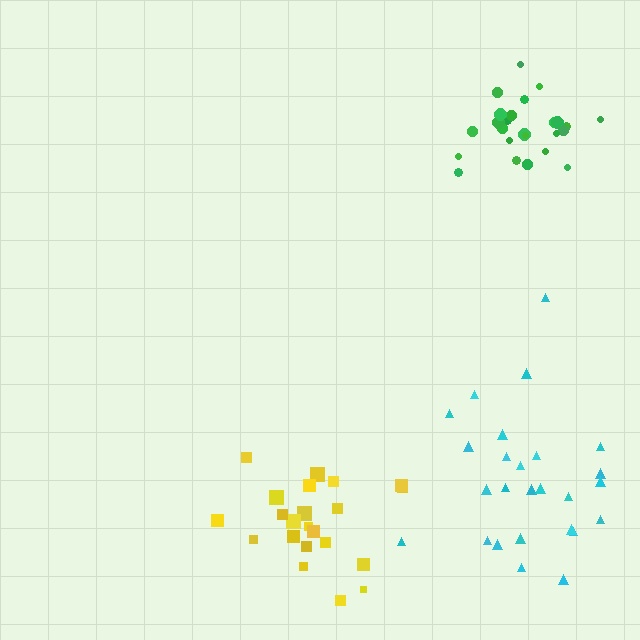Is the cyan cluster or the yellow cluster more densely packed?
Yellow.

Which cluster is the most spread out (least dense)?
Cyan.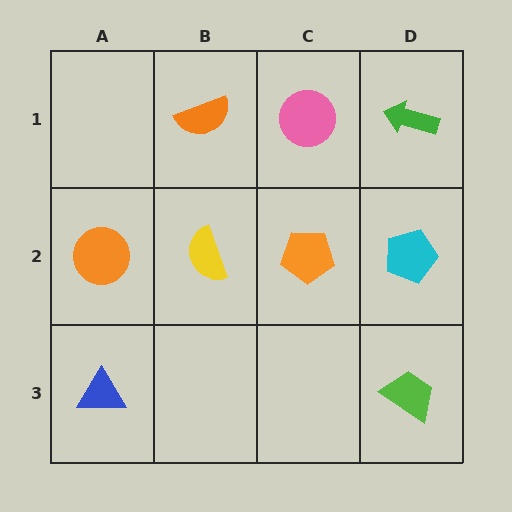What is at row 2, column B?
A yellow semicircle.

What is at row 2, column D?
A cyan pentagon.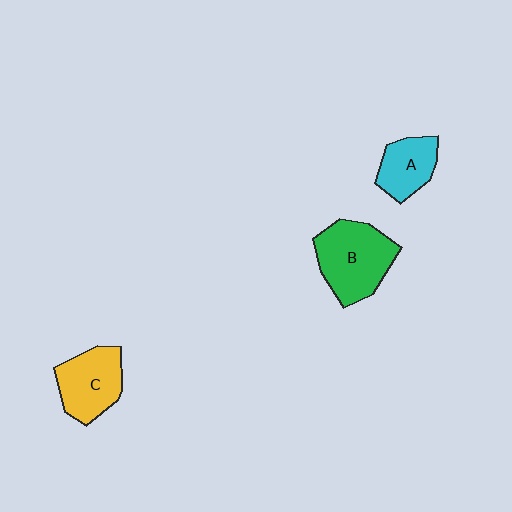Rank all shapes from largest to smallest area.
From largest to smallest: B (green), C (yellow), A (cyan).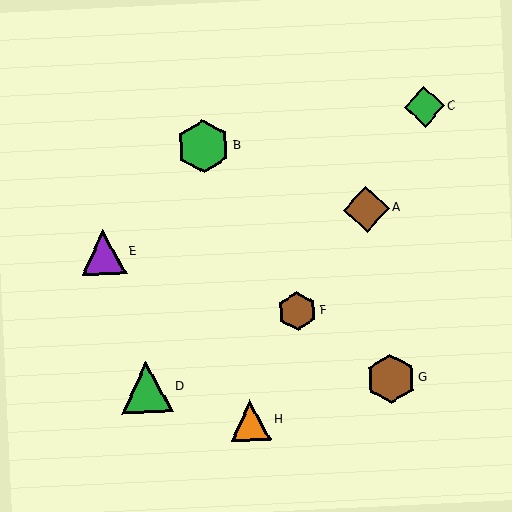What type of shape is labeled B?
Shape B is a green hexagon.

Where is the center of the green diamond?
The center of the green diamond is at (424, 107).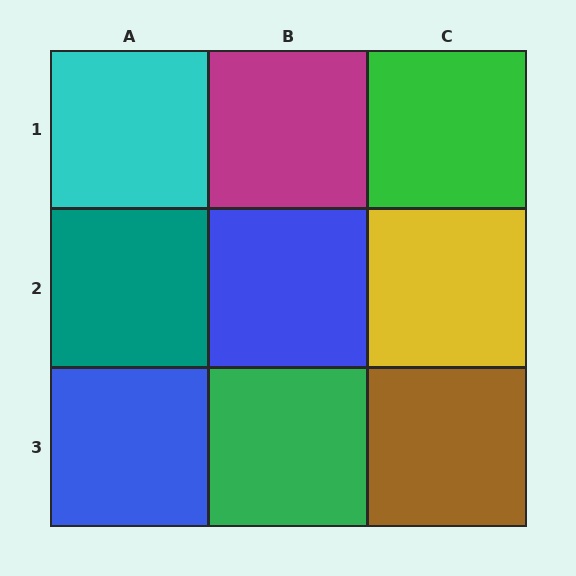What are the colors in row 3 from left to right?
Blue, green, brown.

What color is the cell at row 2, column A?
Teal.